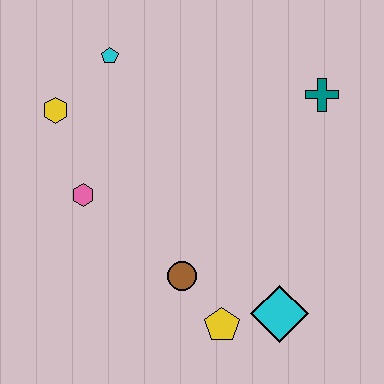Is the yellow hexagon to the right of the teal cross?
No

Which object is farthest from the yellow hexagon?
The cyan diamond is farthest from the yellow hexagon.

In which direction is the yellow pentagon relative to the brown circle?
The yellow pentagon is below the brown circle.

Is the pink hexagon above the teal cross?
No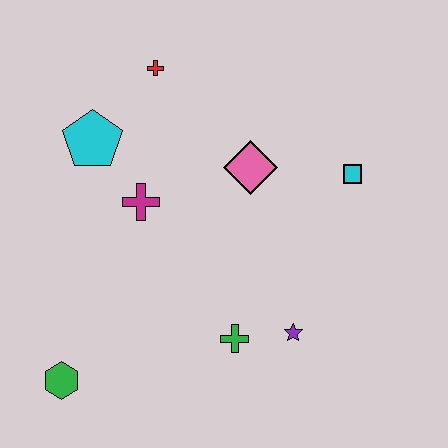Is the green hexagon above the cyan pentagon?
No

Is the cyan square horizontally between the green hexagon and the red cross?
No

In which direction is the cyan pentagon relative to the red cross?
The cyan pentagon is below the red cross.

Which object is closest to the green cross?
The purple star is closest to the green cross.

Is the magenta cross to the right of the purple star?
No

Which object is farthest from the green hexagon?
The cyan square is farthest from the green hexagon.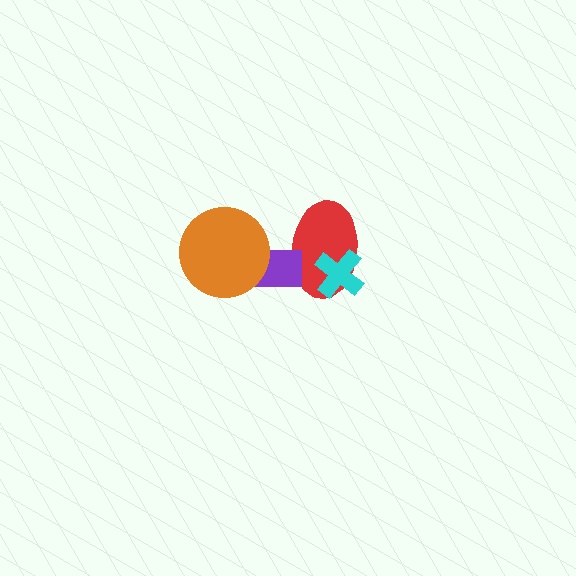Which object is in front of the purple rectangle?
The orange circle is in front of the purple rectangle.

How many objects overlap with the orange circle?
1 object overlaps with the orange circle.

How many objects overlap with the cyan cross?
1 object overlaps with the cyan cross.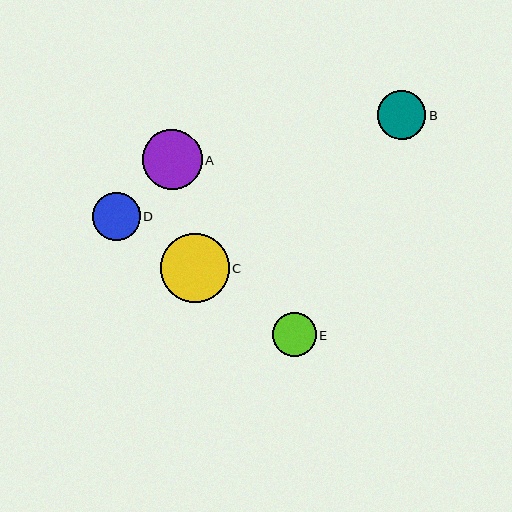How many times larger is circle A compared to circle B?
Circle A is approximately 1.2 times the size of circle B.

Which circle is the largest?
Circle C is the largest with a size of approximately 69 pixels.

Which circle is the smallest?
Circle E is the smallest with a size of approximately 44 pixels.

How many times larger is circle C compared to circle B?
Circle C is approximately 1.4 times the size of circle B.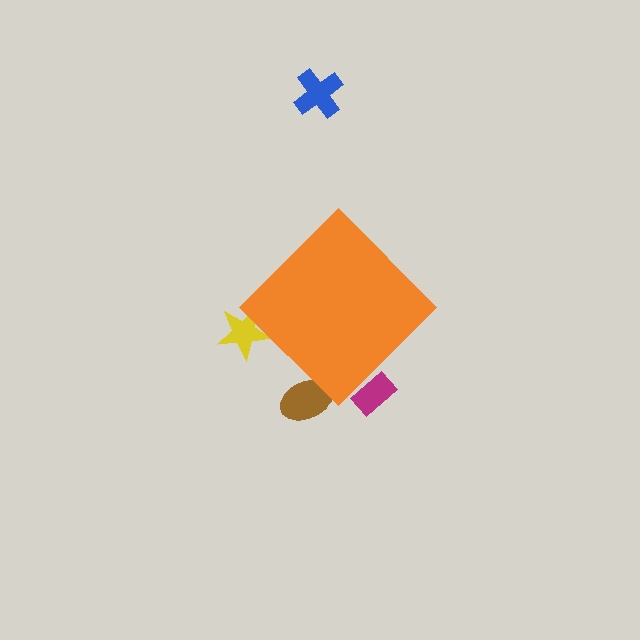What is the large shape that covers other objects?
An orange diamond.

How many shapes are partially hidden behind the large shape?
3 shapes are partially hidden.